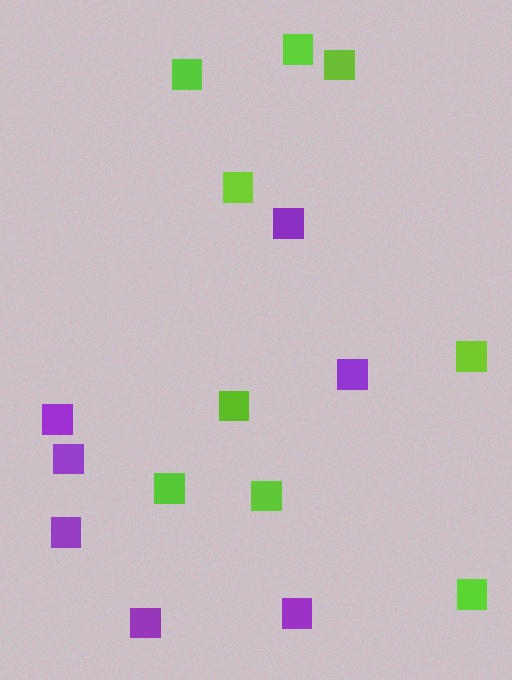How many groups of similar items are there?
There are 2 groups: one group of lime squares (9) and one group of purple squares (7).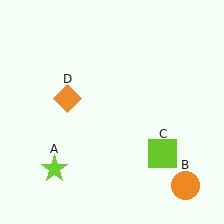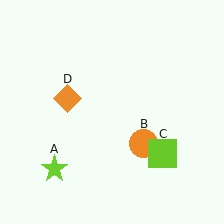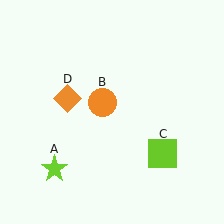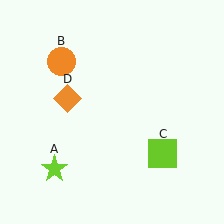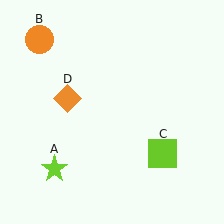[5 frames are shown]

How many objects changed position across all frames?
1 object changed position: orange circle (object B).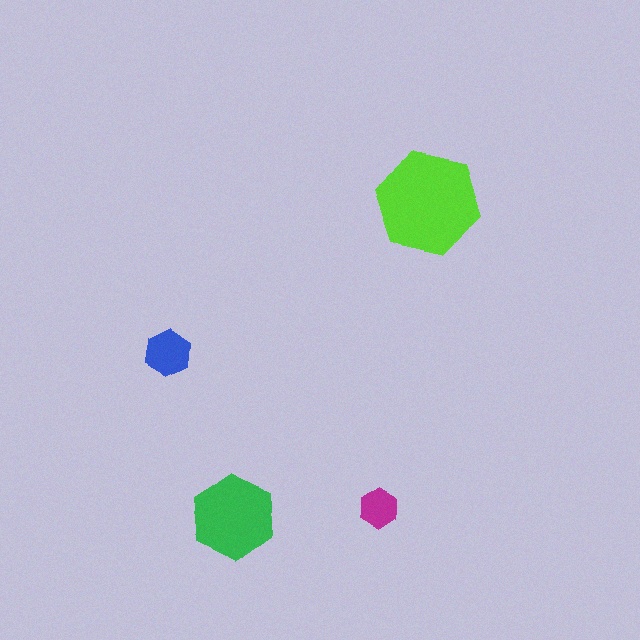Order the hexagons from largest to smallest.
the lime one, the green one, the blue one, the magenta one.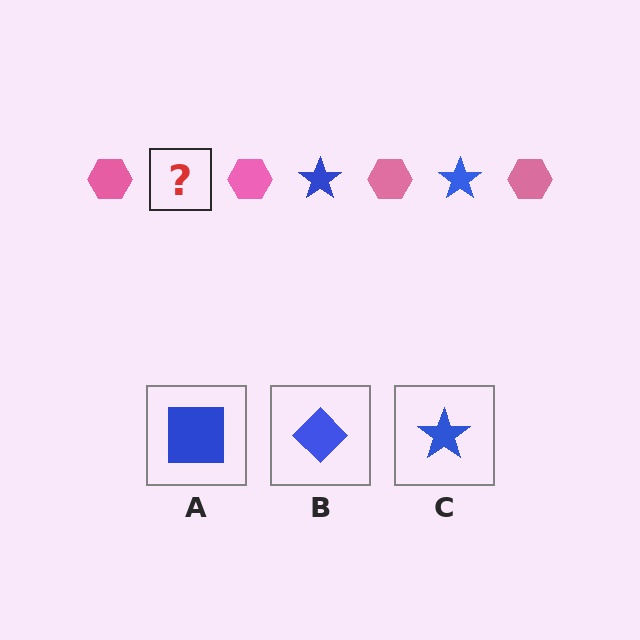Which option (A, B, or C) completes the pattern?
C.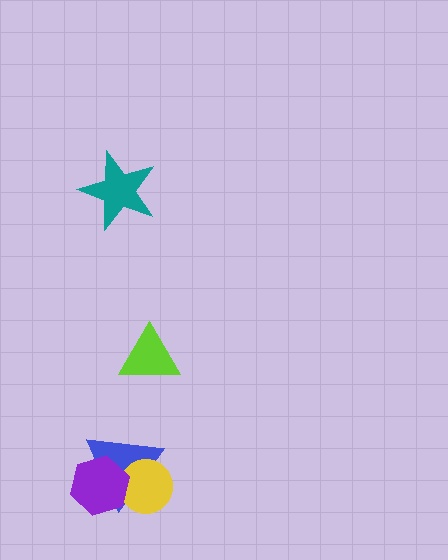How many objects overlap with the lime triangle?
0 objects overlap with the lime triangle.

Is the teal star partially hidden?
No, no other shape covers it.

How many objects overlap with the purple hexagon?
2 objects overlap with the purple hexagon.